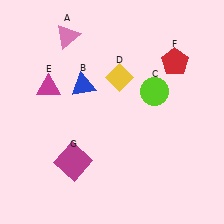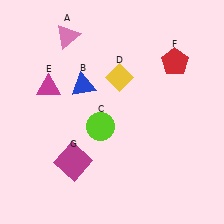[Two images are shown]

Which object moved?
The lime circle (C) moved left.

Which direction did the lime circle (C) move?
The lime circle (C) moved left.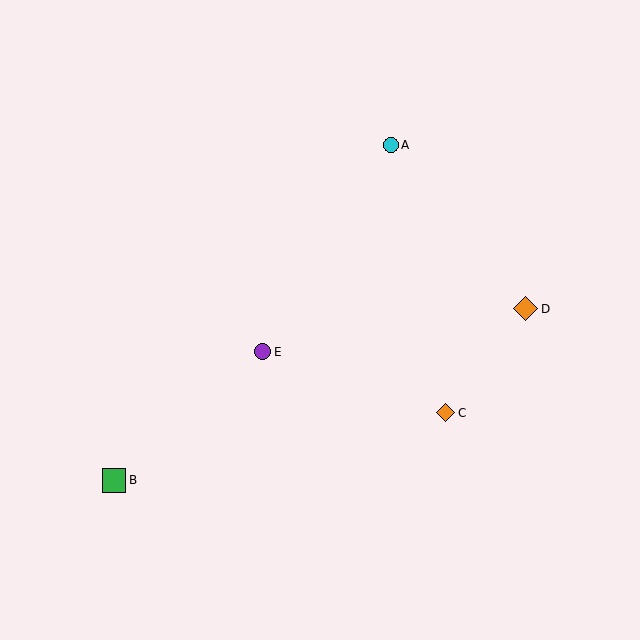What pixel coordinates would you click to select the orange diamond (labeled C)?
Click at (446, 413) to select the orange diamond C.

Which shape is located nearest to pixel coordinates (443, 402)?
The orange diamond (labeled C) at (446, 413) is nearest to that location.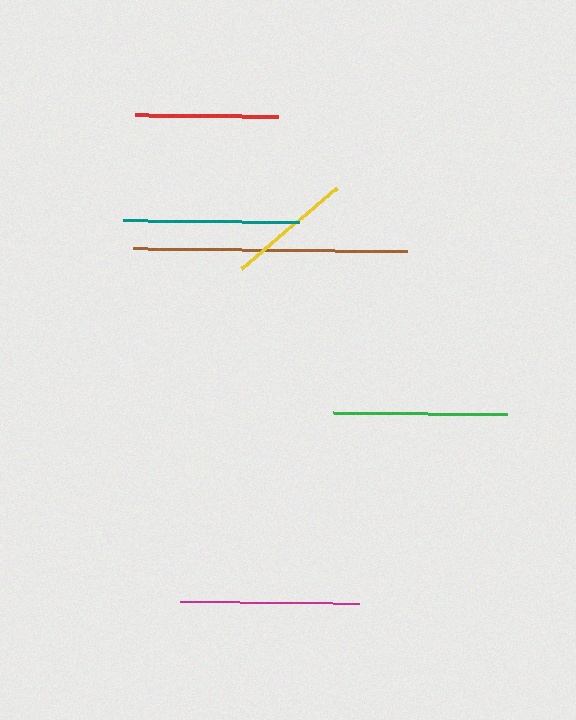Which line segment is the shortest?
The yellow line is the shortest at approximately 126 pixels.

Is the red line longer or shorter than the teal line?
The teal line is longer than the red line.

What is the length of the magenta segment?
The magenta segment is approximately 179 pixels long.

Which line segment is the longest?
The brown line is the longest at approximately 274 pixels.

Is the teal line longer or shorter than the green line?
The teal line is longer than the green line.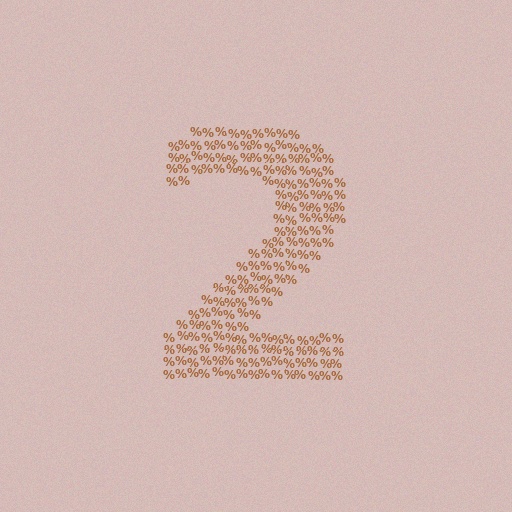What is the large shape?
The large shape is the digit 2.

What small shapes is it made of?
It is made of small percent signs.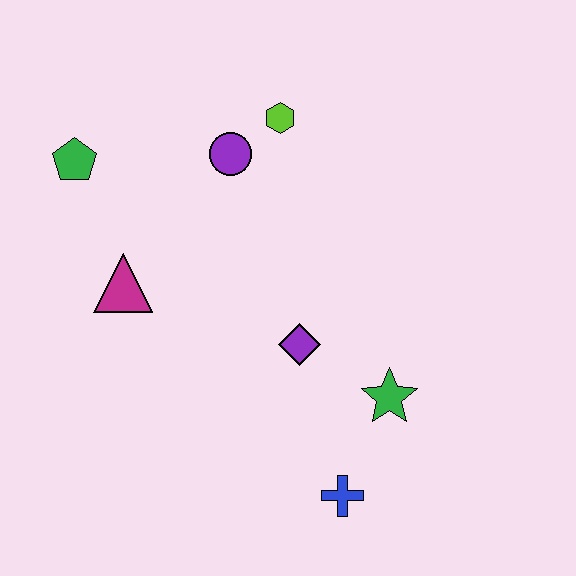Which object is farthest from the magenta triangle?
The blue cross is farthest from the magenta triangle.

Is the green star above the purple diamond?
No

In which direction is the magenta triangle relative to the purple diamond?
The magenta triangle is to the left of the purple diamond.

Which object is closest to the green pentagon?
The magenta triangle is closest to the green pentagon.